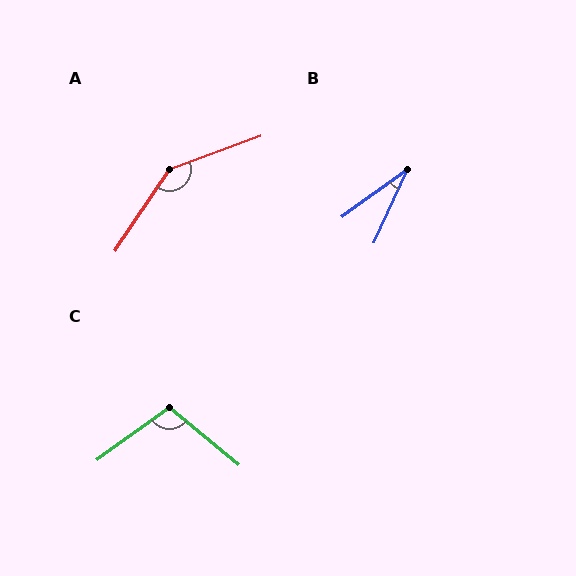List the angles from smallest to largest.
B (29°), C (105°), A (144°).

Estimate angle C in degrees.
Approximately 105 degrees.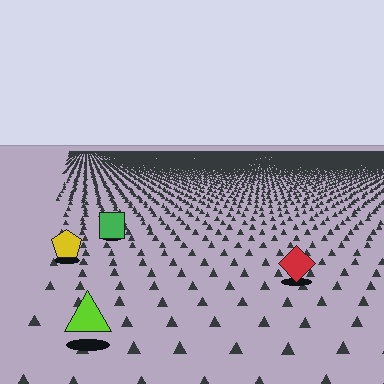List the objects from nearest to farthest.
From nearest to farthest: the lime triangle, the red diamond, the yellow pentagon, the green square.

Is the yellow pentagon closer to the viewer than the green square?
Yes. The yellow pentagon is closer — you can tell from the texture gradient: the ground texture is coarser near it.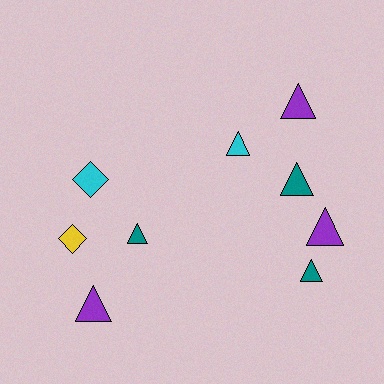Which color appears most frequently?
Purple, with 3 objects.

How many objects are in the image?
There are 9 objects.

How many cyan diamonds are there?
There is 1 cyan diamond.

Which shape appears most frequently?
Triangle, with 7 objects.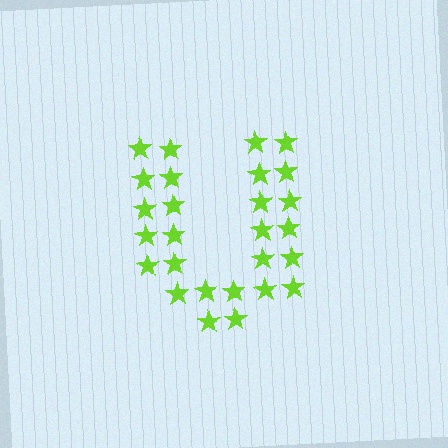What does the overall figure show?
The overall figure shows the letter U.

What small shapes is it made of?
It is made of small stars.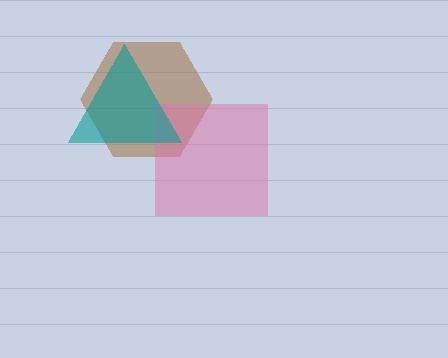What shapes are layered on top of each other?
The layered shapes are: a brown hexagon, a pink square, a teal triangle.